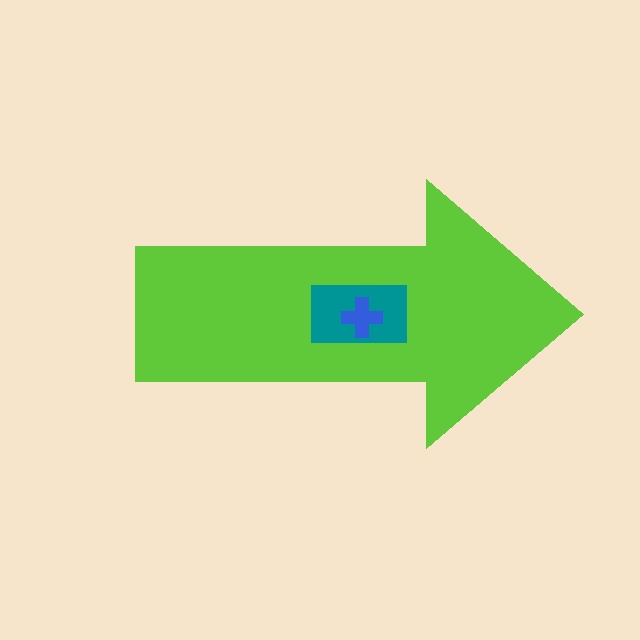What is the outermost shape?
The lime arrow.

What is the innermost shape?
The blue cross.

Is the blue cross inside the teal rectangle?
Yes.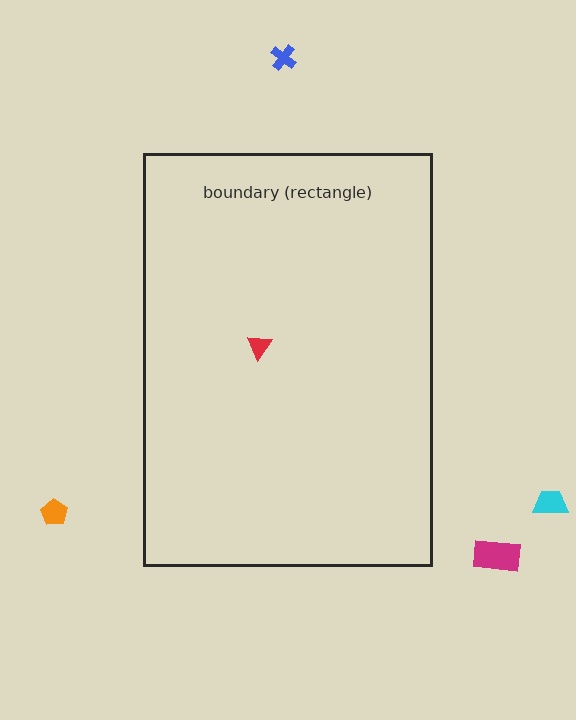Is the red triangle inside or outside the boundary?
Inside.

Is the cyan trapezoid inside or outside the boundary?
Outside.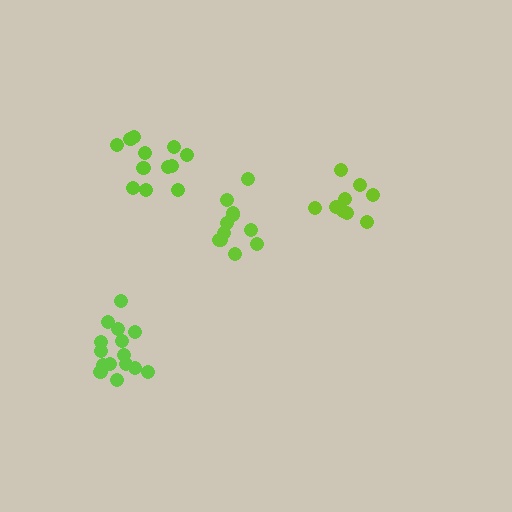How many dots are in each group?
Group 1: 12 dots, Group 2: 9 dots, Group 3: 11 dots, Group 4: 15 dots (47 total).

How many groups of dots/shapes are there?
There are 4 groups.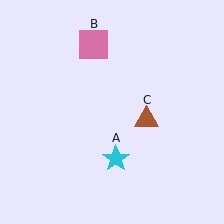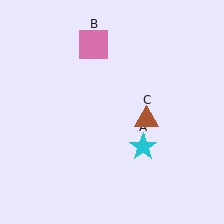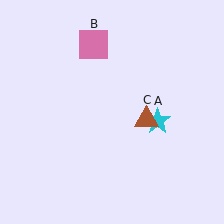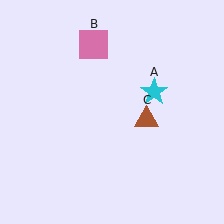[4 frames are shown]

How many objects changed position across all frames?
1 object changed position: cyan star (object A).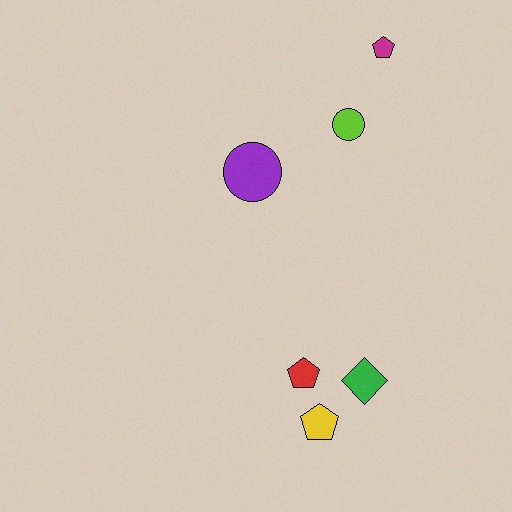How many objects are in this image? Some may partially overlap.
There are 6 objects.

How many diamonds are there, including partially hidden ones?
There is 1 diamond.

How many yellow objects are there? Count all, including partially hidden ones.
There is 1 yellow object.